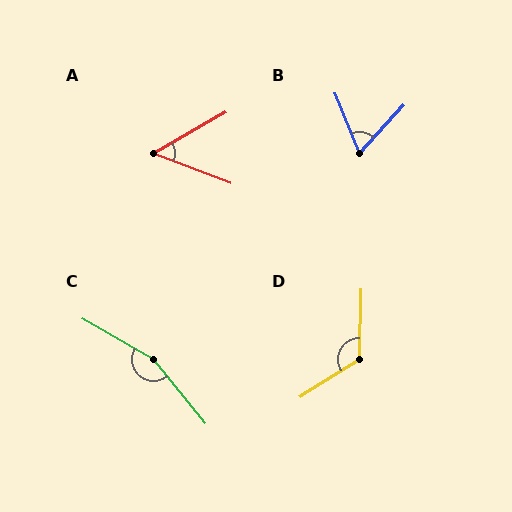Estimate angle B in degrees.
Approximately 64 degrees.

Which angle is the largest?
C, at approximately 159 degrees.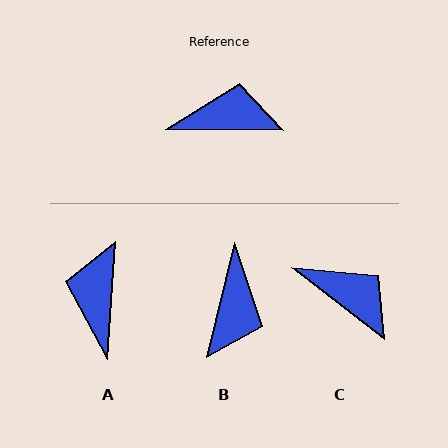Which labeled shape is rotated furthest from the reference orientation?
B, about 103 degrees away.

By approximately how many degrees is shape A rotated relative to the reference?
Approximately 86 degrees counter-clockwise.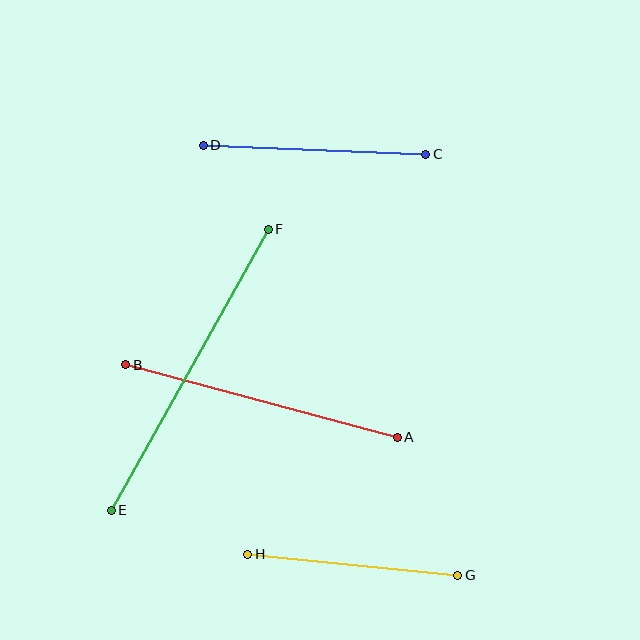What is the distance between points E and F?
The distance is approximately 322 pixels.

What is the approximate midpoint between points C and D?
The midpoint is at approximately (314, 150) pixels.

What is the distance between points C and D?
The distance is approximately 223 pixels.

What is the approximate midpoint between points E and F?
The midpoint is at approximately (190, 370) pixels.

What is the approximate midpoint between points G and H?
The midpoint is at approximately (353, 565) pixels.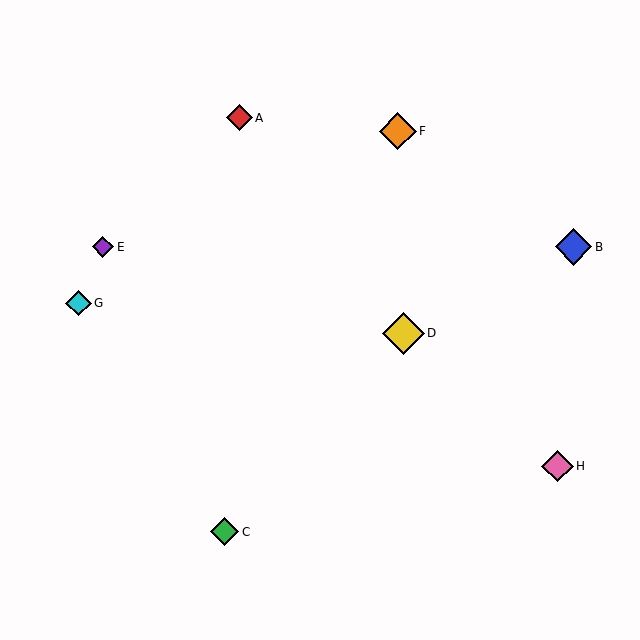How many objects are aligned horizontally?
2 objects (B, E) are aligned horizontally.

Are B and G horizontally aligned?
No, B is at y≈247 and G is at y≈303.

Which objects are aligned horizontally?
Objects B, E are aligned horizontally.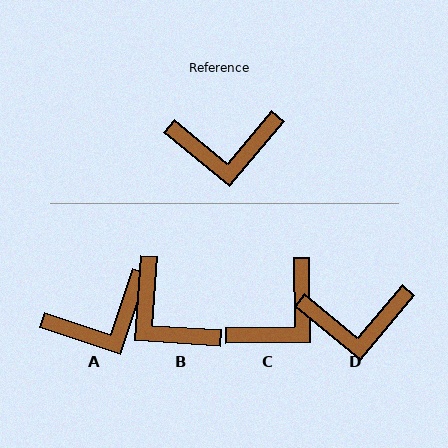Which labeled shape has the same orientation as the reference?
D.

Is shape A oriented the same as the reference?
No, it is off by about 21 degrees.